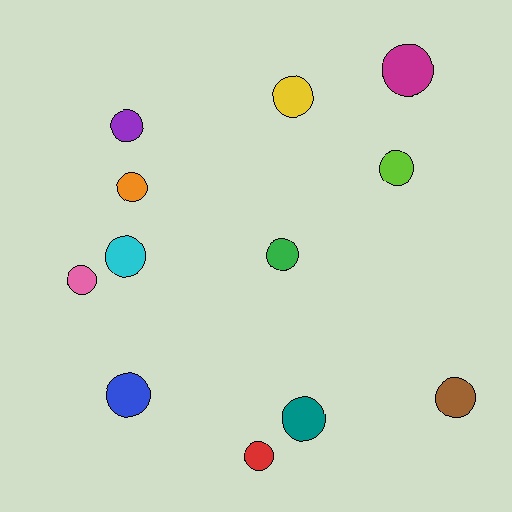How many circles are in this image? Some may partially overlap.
There are 12 circles.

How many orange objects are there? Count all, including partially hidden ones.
There is 1 orange object.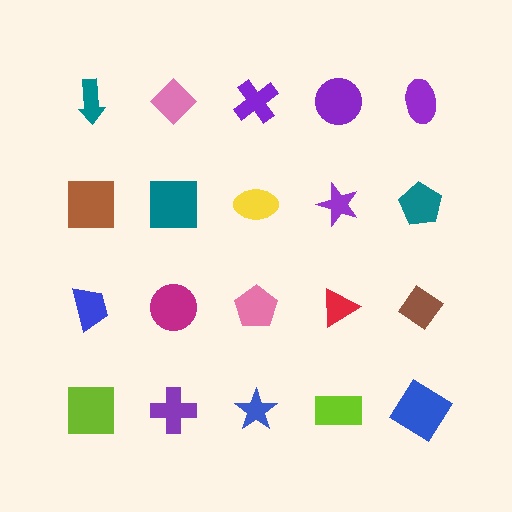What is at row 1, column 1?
A teal arrow.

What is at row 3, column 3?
A pink pentagon.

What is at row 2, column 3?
A yellow ellipse.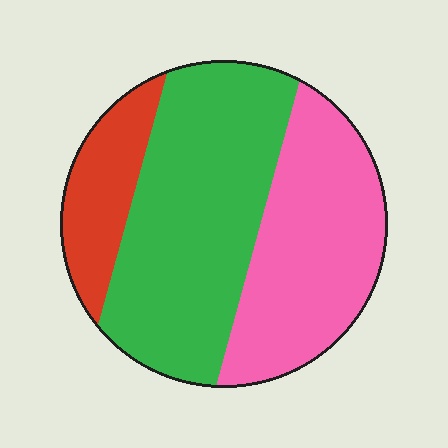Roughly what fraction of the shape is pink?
Pink covers about 35% of the shape.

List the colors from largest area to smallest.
From largest to smallest: green, pink, red.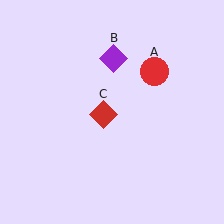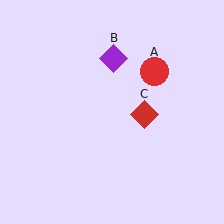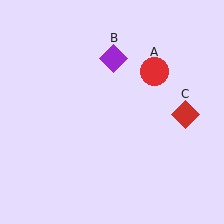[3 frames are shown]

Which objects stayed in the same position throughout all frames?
Red circle (object A) and purple diamond (object B) remained stationary.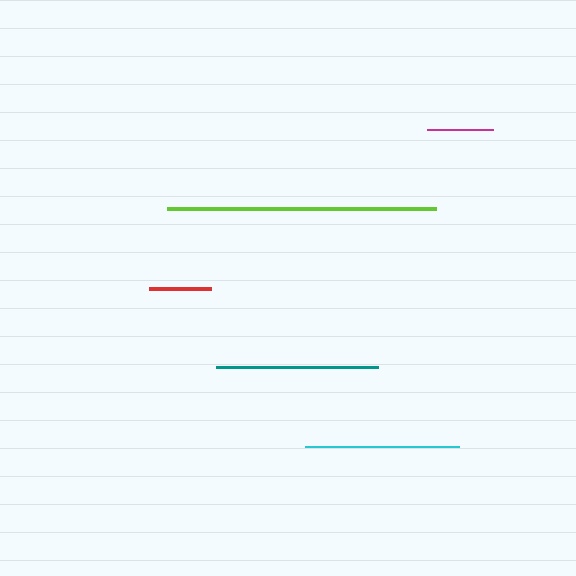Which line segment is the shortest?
The red line is the shortest at approximately 62 pixels.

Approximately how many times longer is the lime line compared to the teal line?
The lime line is approximately 1.7 times the length of the teal line.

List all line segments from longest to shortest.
From longest to shortest: lime, teal, cyan, magenta, red.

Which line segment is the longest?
The lime line is the longest at approximately 270 pixels.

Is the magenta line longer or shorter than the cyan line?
The cyan line is longer than the magenta line.